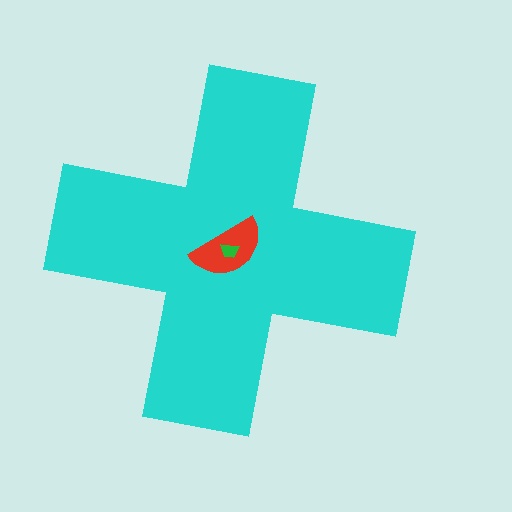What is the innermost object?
The green trapezoid.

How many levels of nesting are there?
3.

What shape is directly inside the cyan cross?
The red semicircle.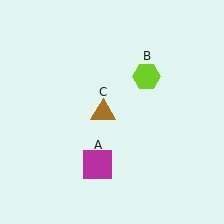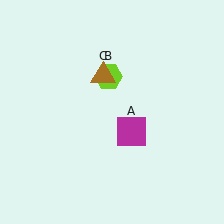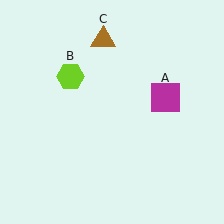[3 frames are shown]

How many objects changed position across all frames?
3 objects changed position: magenta square (object A), lime hexagon (object B), brown triangle (object C).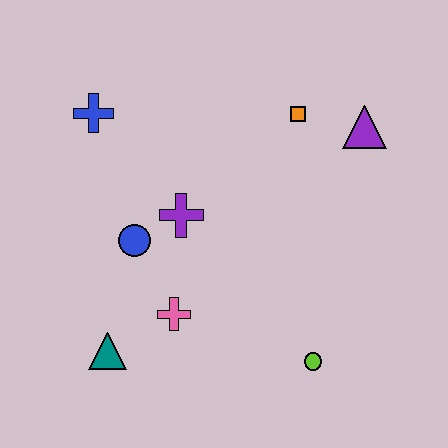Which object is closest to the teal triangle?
The pink cross is closest to the teal triangle.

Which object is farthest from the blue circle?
The purple triangle is farthest from the blue circle.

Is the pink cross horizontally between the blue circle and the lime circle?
Yes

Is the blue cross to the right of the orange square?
No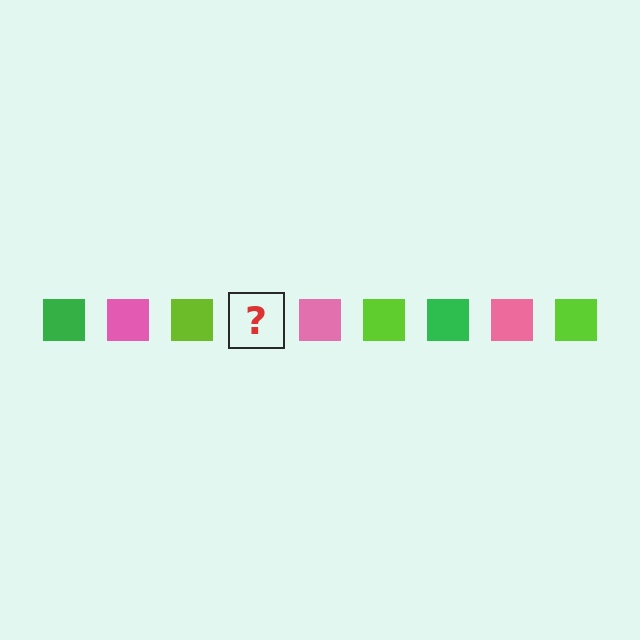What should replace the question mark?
The question mark should be replaced with a green square.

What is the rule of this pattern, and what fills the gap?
The rule is that the pattern cycles through green, pink, lime squares. The gap should be filled with a green square.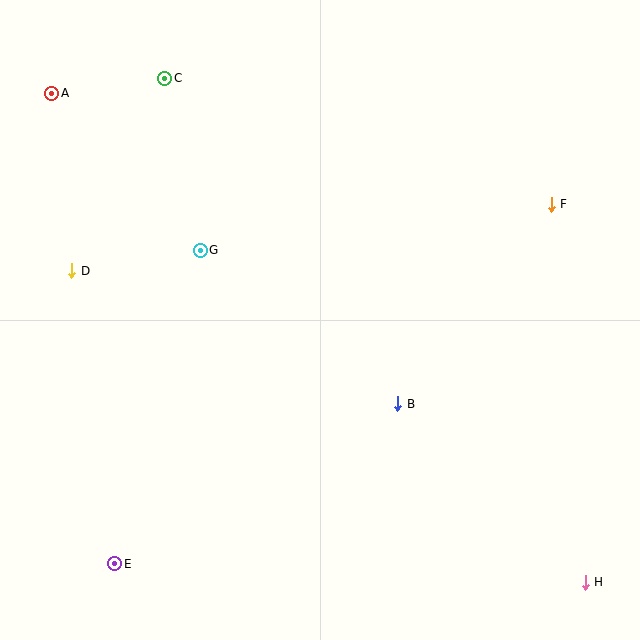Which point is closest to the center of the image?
Point B at (398, 404) is closest to the center.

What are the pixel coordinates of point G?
Point G is at (200, 250).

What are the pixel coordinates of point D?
Point D is at (72, 271).